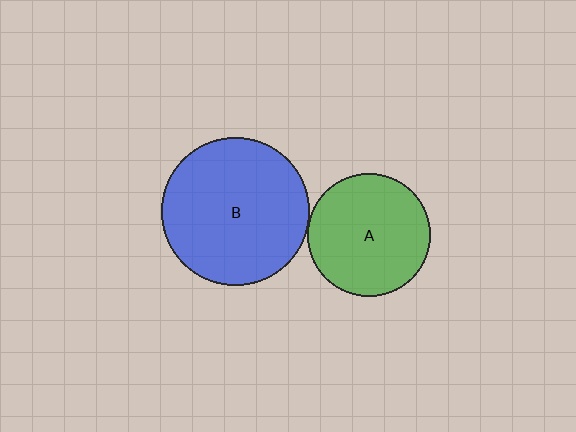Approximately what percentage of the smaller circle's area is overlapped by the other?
Approximately 5%.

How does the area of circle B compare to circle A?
Approximately 1.4 times.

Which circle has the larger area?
Circle B (blue).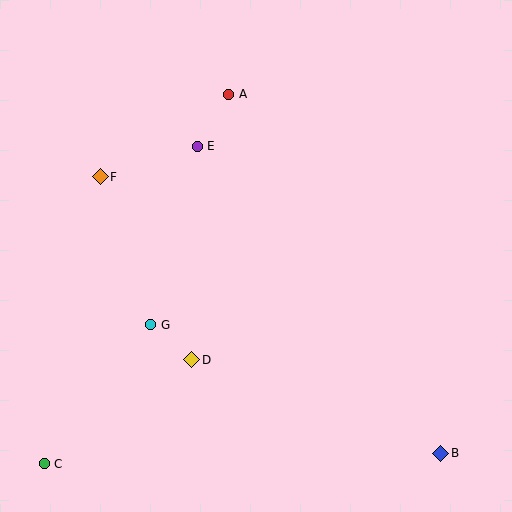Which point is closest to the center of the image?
Point D at (192, 360) is closest to the center.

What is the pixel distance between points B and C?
The distance between B and C is 397 pixels.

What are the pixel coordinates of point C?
Point C is at (44, 464).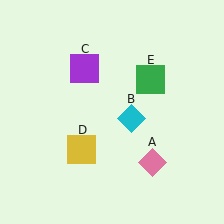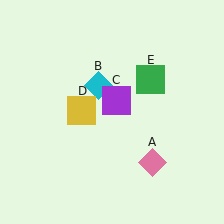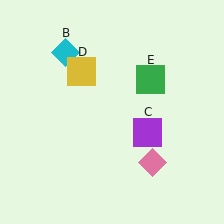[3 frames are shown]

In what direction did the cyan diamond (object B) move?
The cyan diamond (object B) moved up and to the left.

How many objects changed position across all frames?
3 objects changed position: cyan diamond (object B), purple square (object C), yellow square (object D).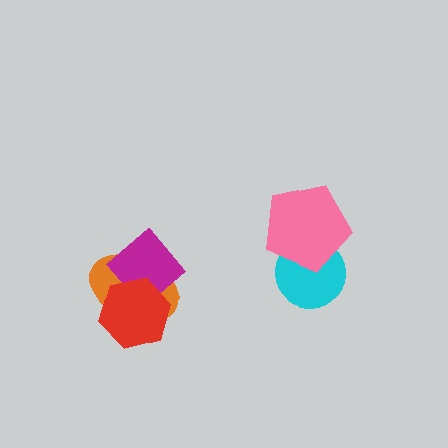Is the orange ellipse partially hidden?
Yes, it is partially covered by another shape.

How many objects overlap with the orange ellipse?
2 objects overlap with the orange ellipse.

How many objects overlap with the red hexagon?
2 objects overlap with the red hexagon.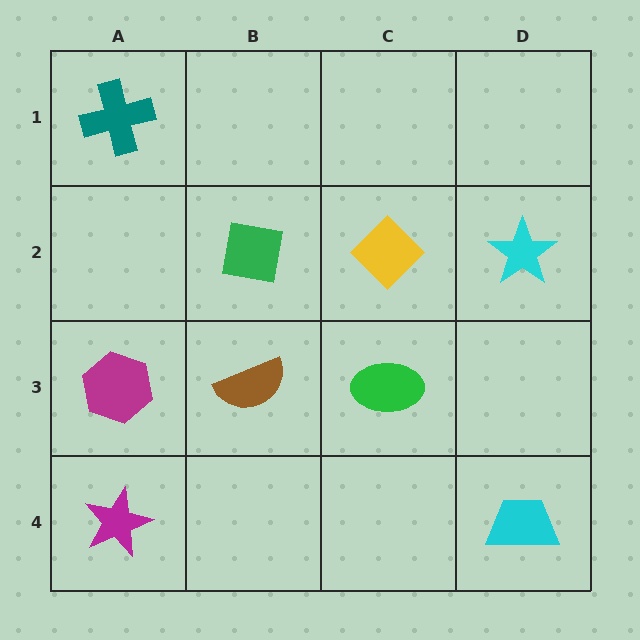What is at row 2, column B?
A green square.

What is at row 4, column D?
A cyan trapezoid.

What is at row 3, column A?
A magenta hexagon.